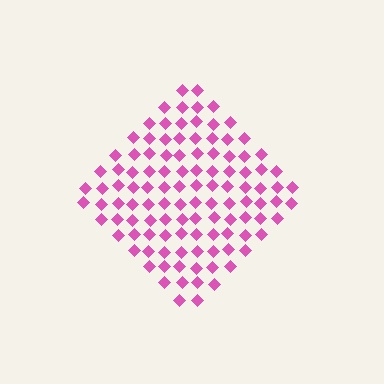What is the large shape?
The large shape is a diamond.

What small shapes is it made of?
It is made of small diamonds.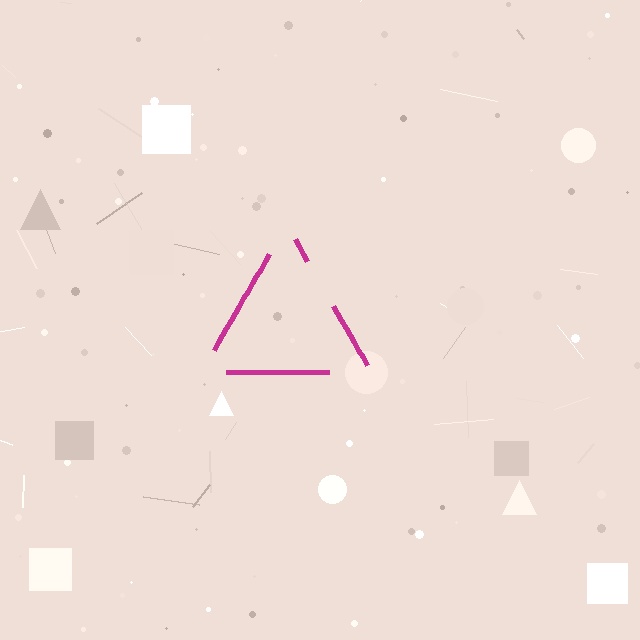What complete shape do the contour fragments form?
The contour fragments form a triangle.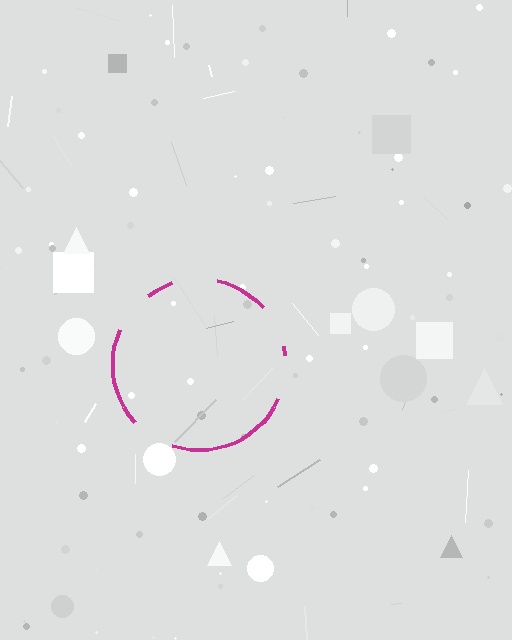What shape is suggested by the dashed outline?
The dashed outline suggests a circle.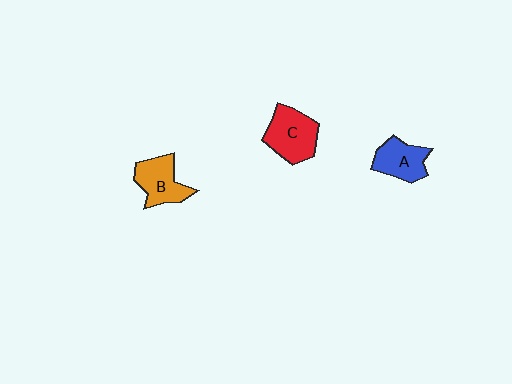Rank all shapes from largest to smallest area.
From largest to smallest: C (red), B (orange), A (blue).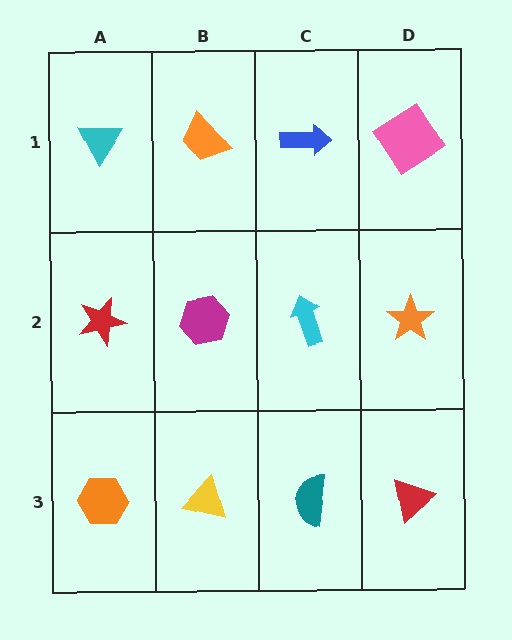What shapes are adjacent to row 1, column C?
A cyan arrow (row 2, column C), an orange trapezoid (row 1, column B), a pink diamond (row 1, column D).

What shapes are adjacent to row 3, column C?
A cyan arrow (row 2, column C), a yellow triangle (row 3, column B), a red triangle (row 3, column D).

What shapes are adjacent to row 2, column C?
A blue arrow (row 1, column C), a teal semicircle (row 3, column C), a magenta hexagon (row 2, column B), an orange star (row 2, column D).